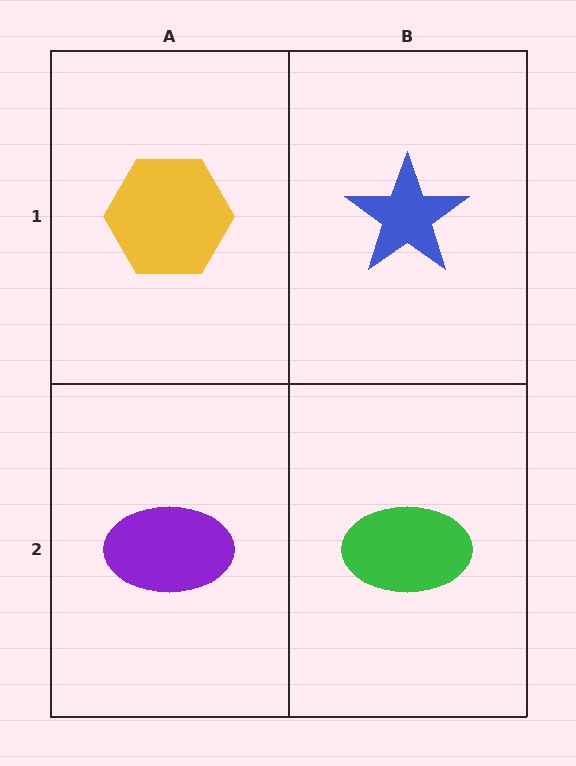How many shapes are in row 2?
2 shapes.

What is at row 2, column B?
A green ellipse.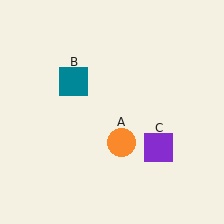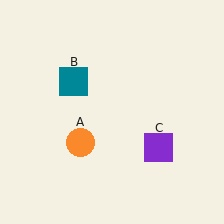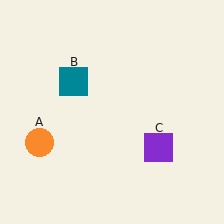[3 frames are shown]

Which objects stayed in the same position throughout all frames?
Teal square (object B) and purple square (object C) remained stationary.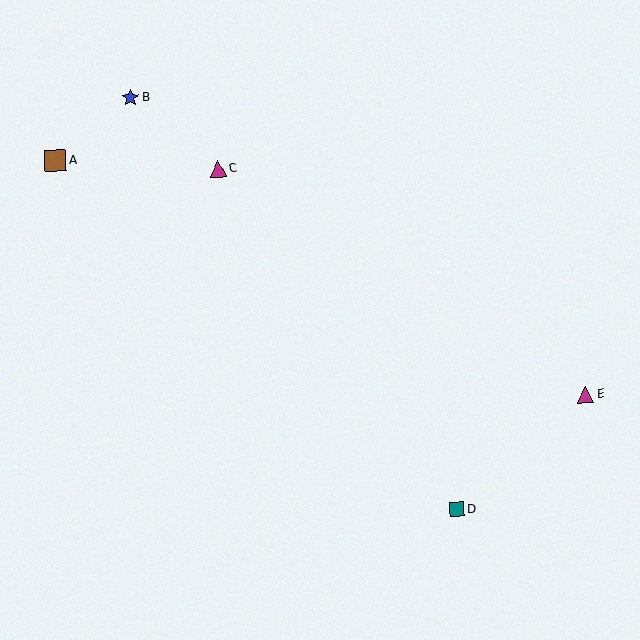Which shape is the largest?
The brown square (labeled A) is the largest.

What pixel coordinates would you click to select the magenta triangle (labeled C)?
Click at (218, 169) to select the magenta triangle C.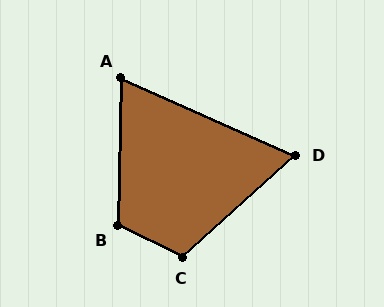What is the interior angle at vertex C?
Approximately 113 degrees (obtuse).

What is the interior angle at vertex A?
Approximately 67 degrees (acute).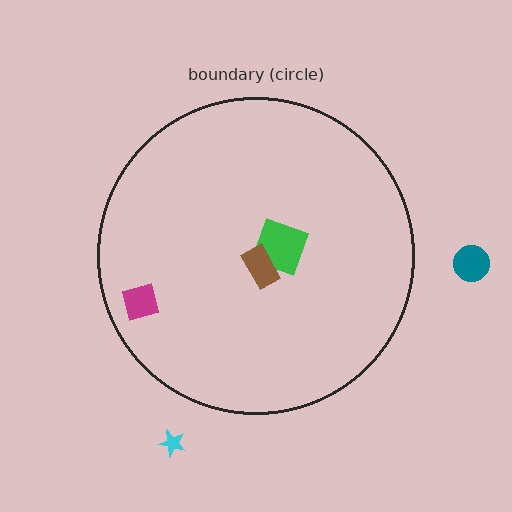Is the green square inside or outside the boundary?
Inside.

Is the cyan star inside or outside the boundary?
Outside.